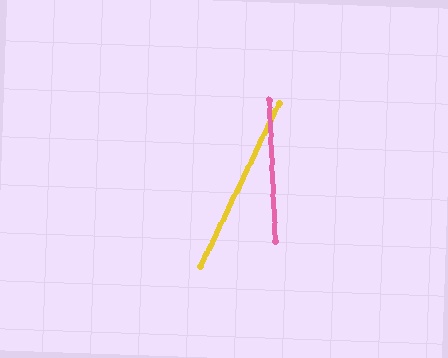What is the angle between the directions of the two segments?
Approximately 28 degrees.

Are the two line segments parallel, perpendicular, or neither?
Neither parallel nor perpendicular — they differ by about 28°.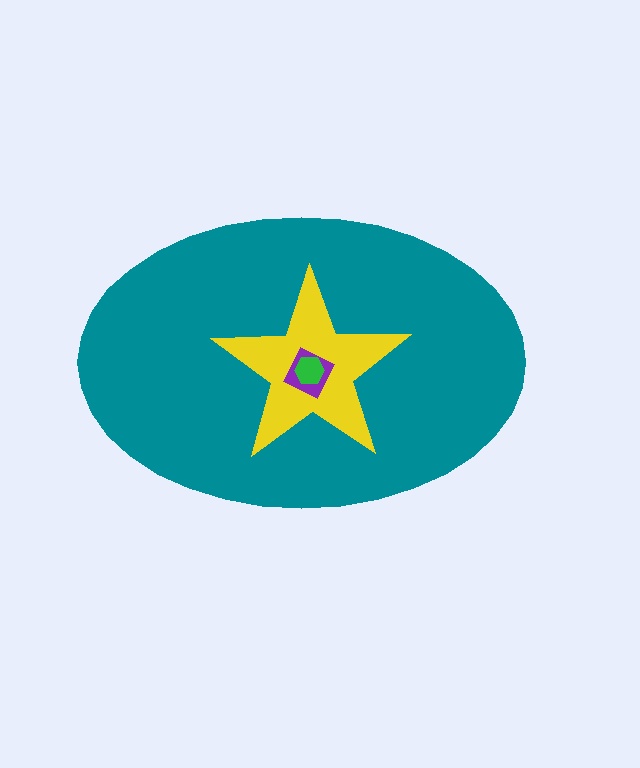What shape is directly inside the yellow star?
The purple square.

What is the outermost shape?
The teal ellipse.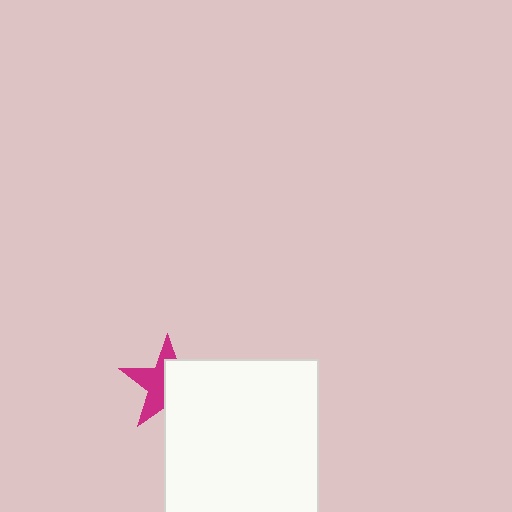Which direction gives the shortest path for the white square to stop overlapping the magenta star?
Moving toward the lower-right gives the shortest separation.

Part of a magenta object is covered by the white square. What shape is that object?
It is a star.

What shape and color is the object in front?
The object in front is a white square.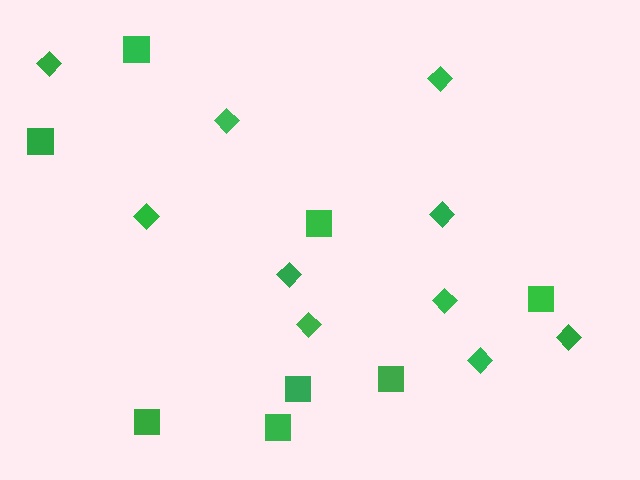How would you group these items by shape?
There are 2 groups: one group of diamonds (10) and one group of squares (8).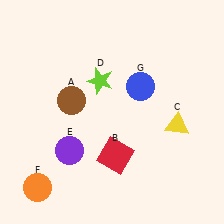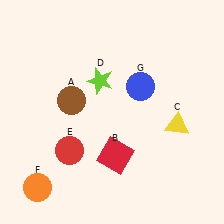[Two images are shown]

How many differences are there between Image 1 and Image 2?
There is 1 difference between the two images.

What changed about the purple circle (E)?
In Image 1, E is purple. In Image 2, it changed to red.